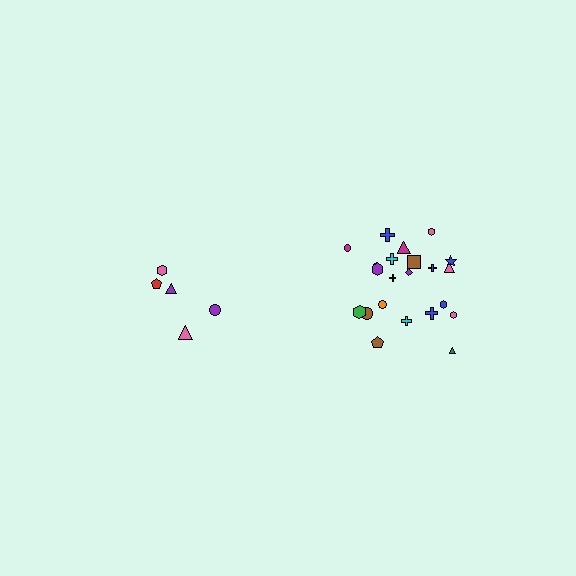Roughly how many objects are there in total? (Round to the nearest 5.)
Roughly 25 objects in total.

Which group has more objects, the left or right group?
The right group.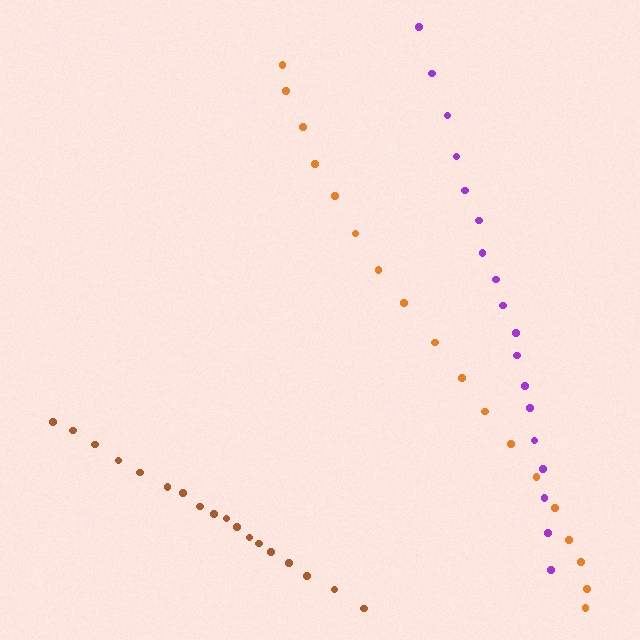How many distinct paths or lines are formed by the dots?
There are 3 distinct paths.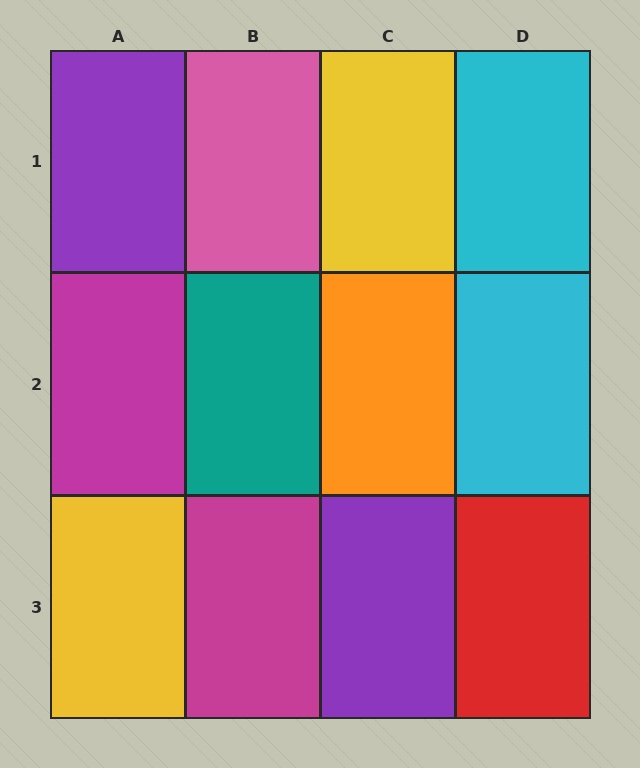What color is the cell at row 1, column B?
Pink.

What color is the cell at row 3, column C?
Purple.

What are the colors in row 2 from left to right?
Magenta, teal, orange, cyan.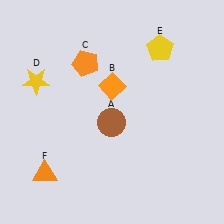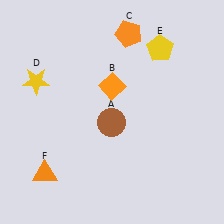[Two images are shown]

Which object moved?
The orange pentagon (C) moved right.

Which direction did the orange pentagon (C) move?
The orange pentagon (C) moved right.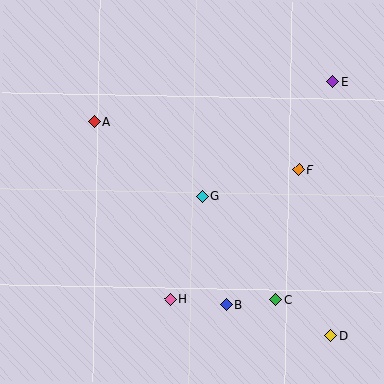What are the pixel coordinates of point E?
Point E is at (333, 81).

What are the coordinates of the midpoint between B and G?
The midpoint between B and G is at (214, 250).